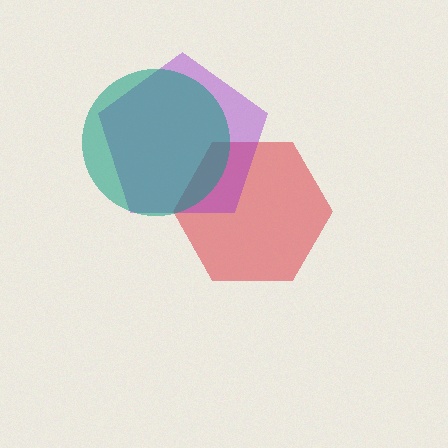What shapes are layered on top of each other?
The layered shapes are: a red hexagon, a purple pentagon, a teal circle.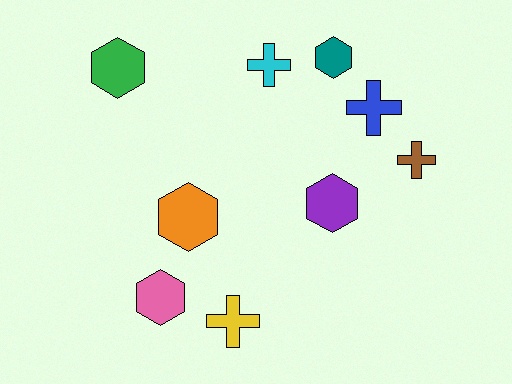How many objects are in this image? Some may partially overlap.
There are 9 objects.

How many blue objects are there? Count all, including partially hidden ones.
There is 1 blue object.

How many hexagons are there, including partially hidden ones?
There are 5 hexagons.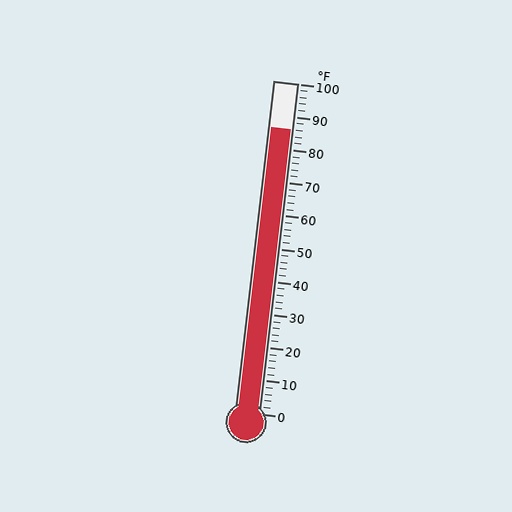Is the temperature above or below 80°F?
The temperature is above 80°F.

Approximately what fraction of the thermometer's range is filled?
The thermometer is filled to approximately 85% of its range.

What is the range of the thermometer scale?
The thermometer scale ranges from 0°F to 100°F.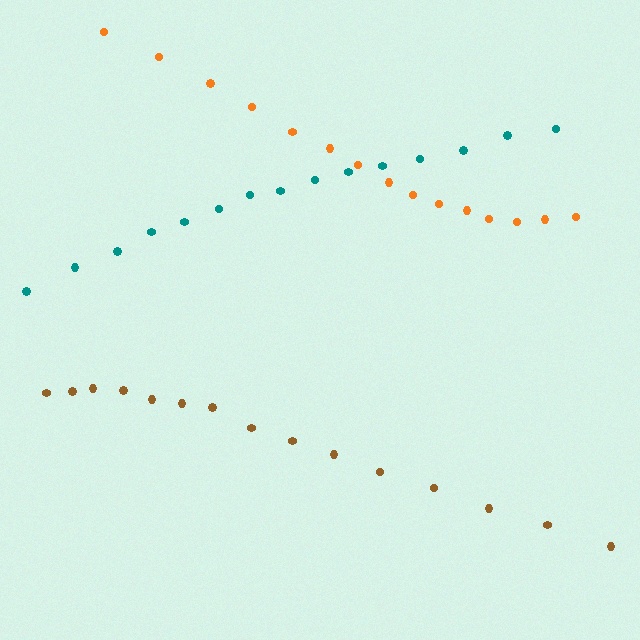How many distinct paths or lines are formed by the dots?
There are 3 distinct paths.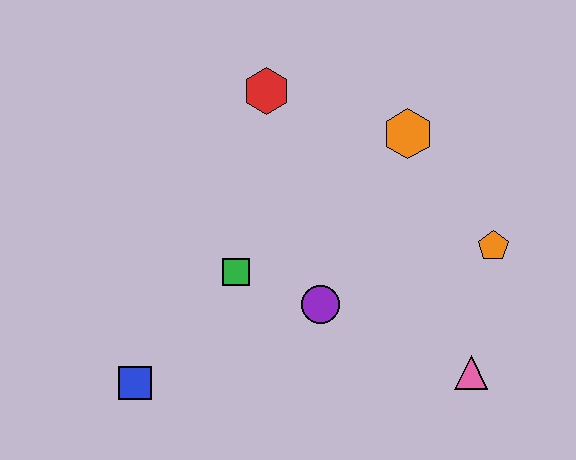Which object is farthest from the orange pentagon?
The blue square is farthest from the orange pentagon.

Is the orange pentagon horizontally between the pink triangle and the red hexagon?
No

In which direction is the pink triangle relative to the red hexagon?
The pink triangle is below the red hexagon.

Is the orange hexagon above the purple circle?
Yes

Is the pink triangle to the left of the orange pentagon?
Yes